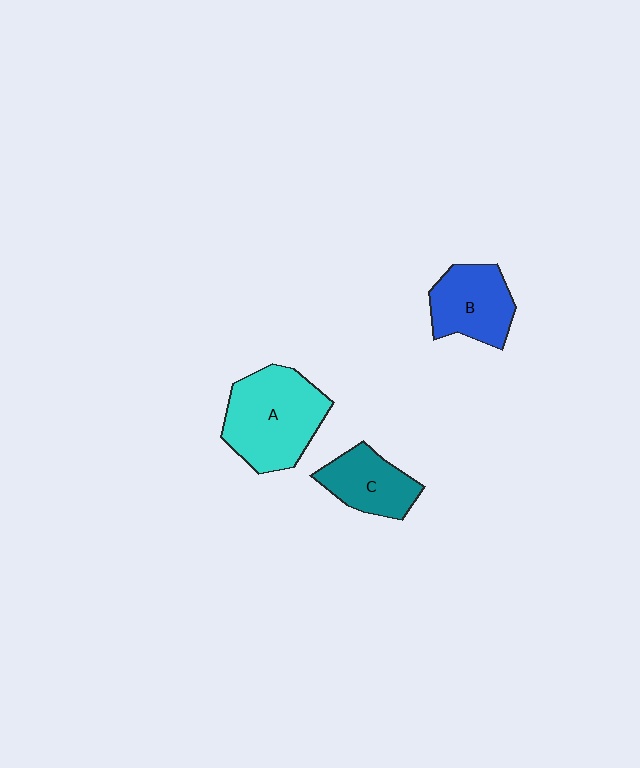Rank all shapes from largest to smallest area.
From largest to smallest: A (cyan), B (blue), C (teal).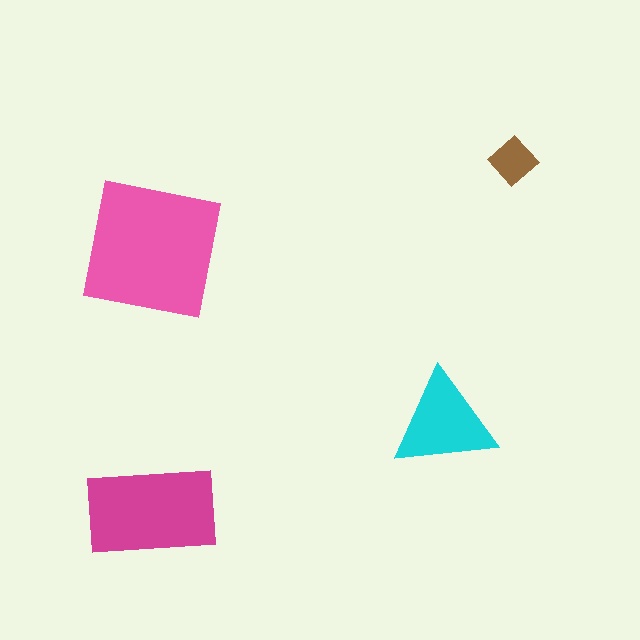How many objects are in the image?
There are 4 objects in the image.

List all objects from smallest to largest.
The brown diamond, the cyan triangle, the magenta rectangle, the pink square.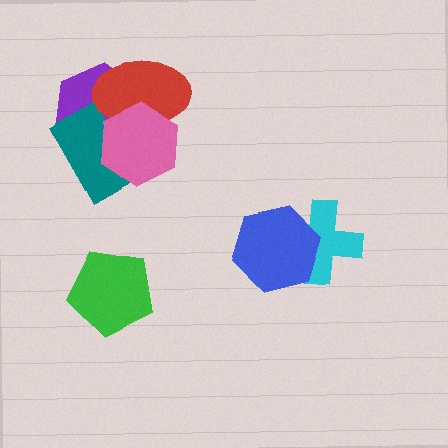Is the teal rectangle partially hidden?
Yes, it is partially covered by another shape.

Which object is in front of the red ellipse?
The pink hexagon is in front of the red ellipse.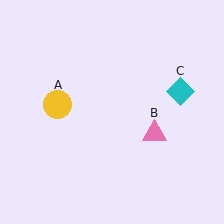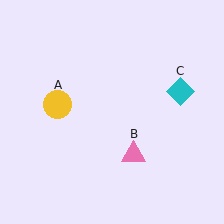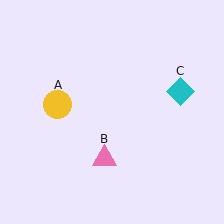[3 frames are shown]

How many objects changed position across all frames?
1 object changed position: pink triangle (object B).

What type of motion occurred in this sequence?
The pink triangle (object B) rotated clockwise around the center of the scene.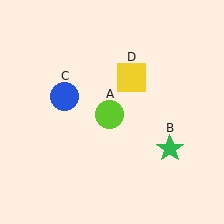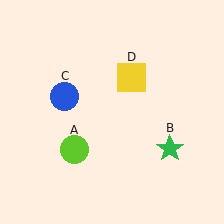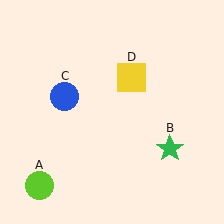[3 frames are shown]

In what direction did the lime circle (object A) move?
The lime circle (object A) moved down and to the left.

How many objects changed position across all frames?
1 object changed position: lime circle (object A).